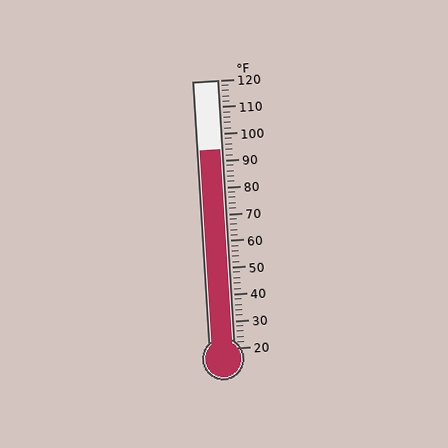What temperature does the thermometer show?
The thermometer shows approximately 94°F.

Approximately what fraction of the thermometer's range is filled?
The thermometer is filled to approximately 75% of its range.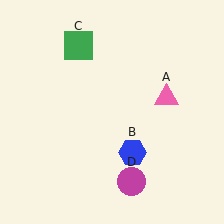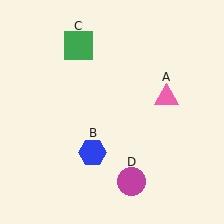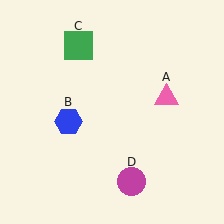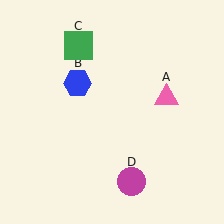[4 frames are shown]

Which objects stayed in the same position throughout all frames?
Pink triangle (object A) and green square (object C) and magenta circle (object D) remained stationary.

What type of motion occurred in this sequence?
The blue hexagon (object B) rotated clockwise around the center of the scene.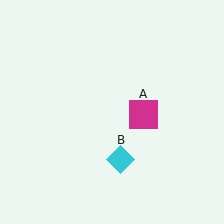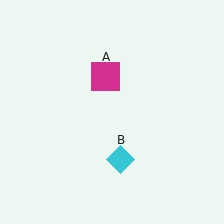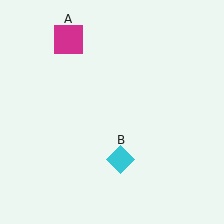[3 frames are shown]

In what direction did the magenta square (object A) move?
The magenta square (object A) moved up and to the left.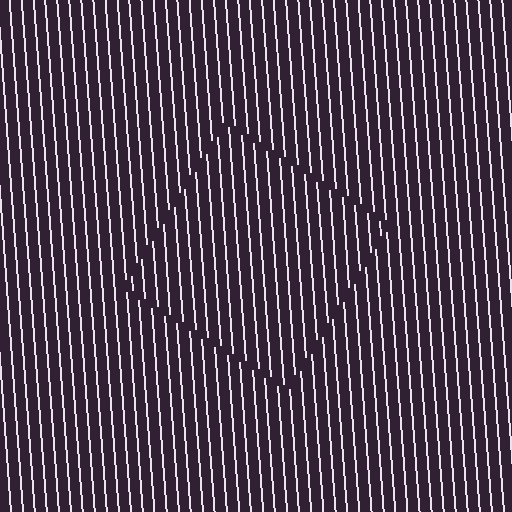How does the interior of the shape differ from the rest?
The interior of the shape contains the same grating, shifted by half a period — the contour is defined by the phase discontinuity where line-ends from the inner and outer gratings abut.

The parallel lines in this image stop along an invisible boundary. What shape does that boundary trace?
An illusory square. The interior of the shape contains the same grating, shifted by half a period — the contour is defined by the phase discontinuity where line-ends from the inner and outer gratings abut.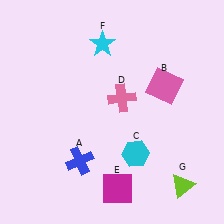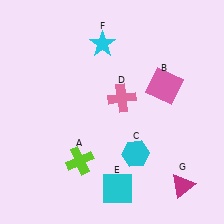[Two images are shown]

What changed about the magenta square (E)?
In Image 1, E is magenta. In Image 2, it changed to cyan.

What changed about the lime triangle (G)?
In Image 1, G is lime. In Image 2, it changed to magenta.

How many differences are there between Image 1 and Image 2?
There are 3 differences between the two images.